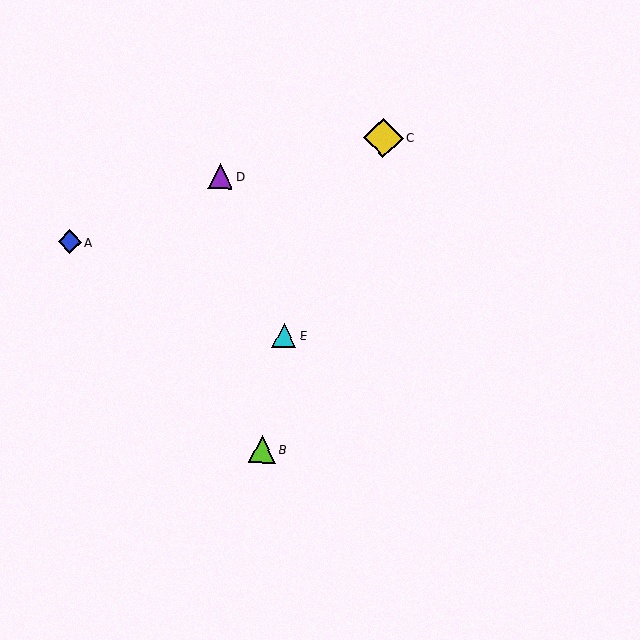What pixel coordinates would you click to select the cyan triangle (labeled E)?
Click at (284, 335) to select the cyan triangle E.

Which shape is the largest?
The yellow diamond (labeled C) is the largest.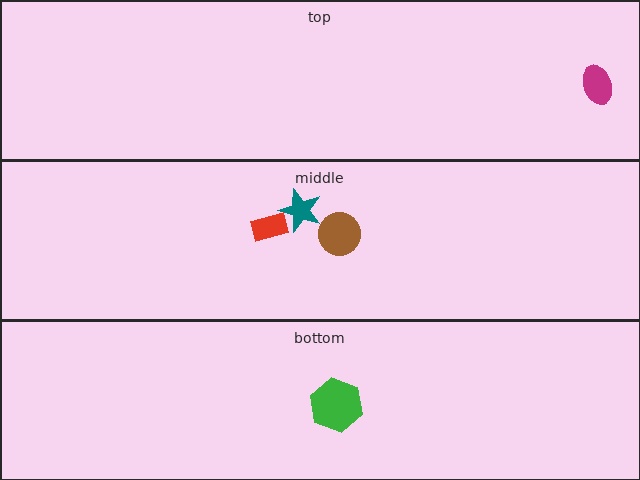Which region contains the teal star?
The middle region.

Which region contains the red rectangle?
The middle region.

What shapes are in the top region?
The magenta ellipse.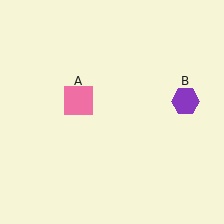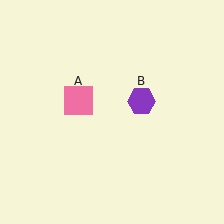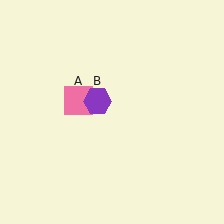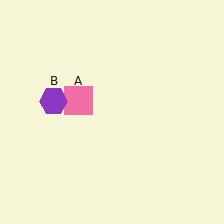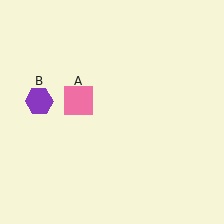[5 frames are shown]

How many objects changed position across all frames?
1 object changed position: purple hexagon (object B).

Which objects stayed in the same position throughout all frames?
Pink square (object A) remained stationary.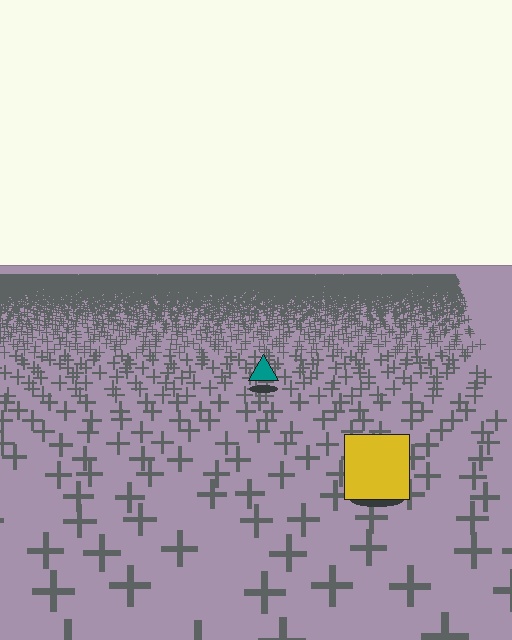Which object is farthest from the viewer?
The teal triangle is farthest from the viewer. It appears smaller and the ground texture around it is denser.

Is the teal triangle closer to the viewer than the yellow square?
No. The yellow square is closer — you can tell from the texture gradient: the ground texture is coarser near it.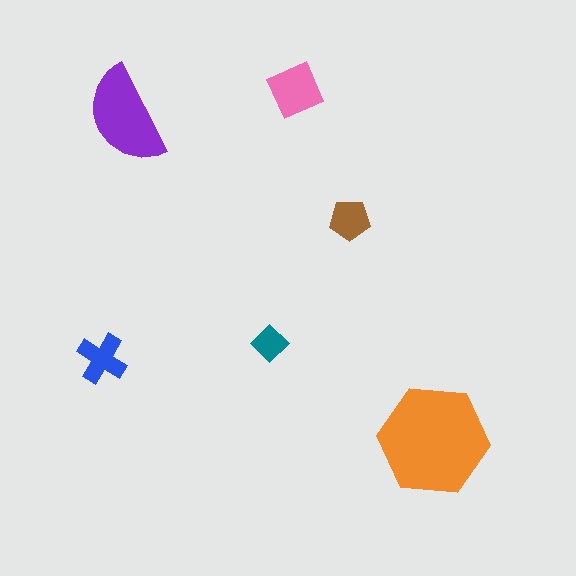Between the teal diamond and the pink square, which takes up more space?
The pink square.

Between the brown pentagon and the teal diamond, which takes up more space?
The brown pentagon.